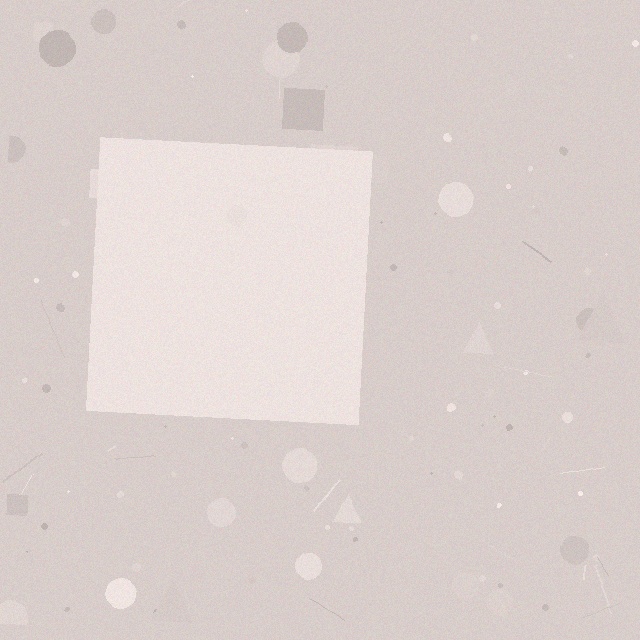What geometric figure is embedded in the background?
A square is embedded in the background.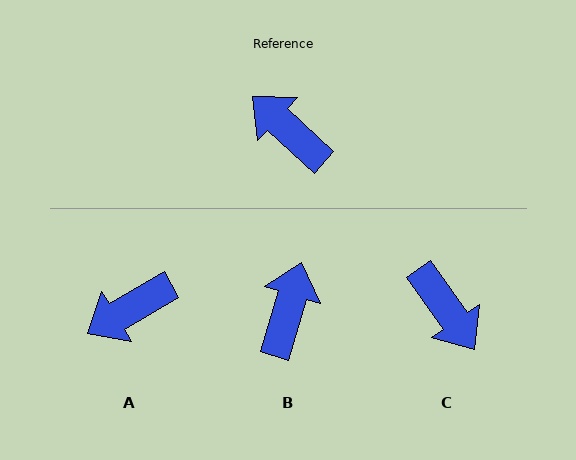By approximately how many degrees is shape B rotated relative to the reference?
Approximately 64 degrees clockwise.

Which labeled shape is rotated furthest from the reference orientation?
C, about 168 degrees away.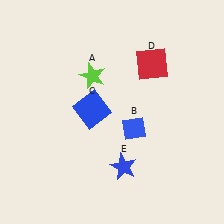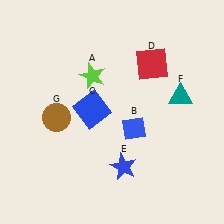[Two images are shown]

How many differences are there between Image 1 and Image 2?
There are 2 differences between the two images.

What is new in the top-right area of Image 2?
A teal triangle (F) was added in the top-right area of Image 2.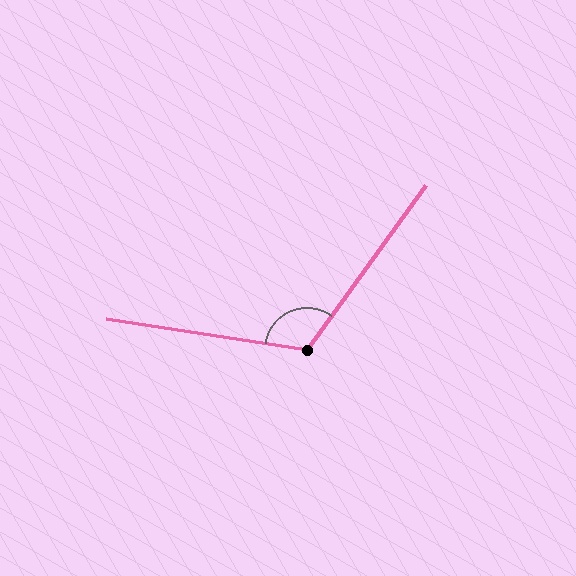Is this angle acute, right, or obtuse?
It is obtuse.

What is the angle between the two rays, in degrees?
Approximately 117 degrees.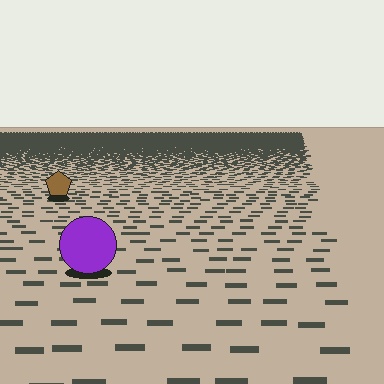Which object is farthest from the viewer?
The brown pentagon is farthest from the viewer. It appears smaller and the ground texture around it is denser.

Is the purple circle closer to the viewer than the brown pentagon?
Yes. The purple circle is closer — you can tell from the texture gradient: the ground texture is coarser near it.